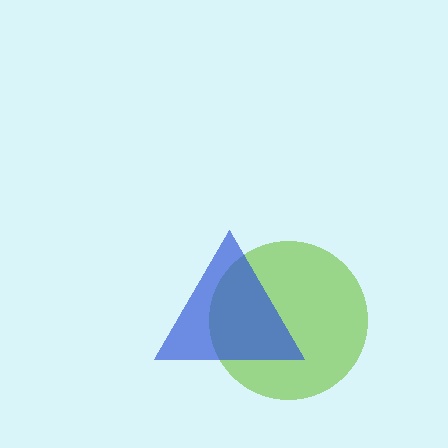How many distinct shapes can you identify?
There are 2 distinct shapes: a lime circle, a blue triangle.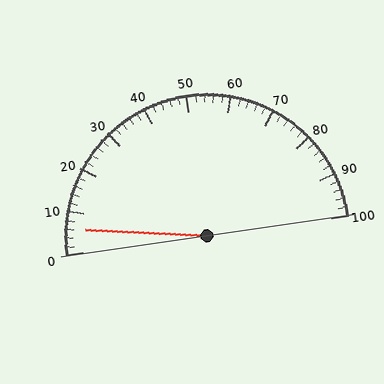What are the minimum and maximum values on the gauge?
The gauge ranges from 0 to 100.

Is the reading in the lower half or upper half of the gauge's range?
The reading is in the lower half of the range (0 to 100).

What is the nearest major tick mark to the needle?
The nearest major tick mark is 10.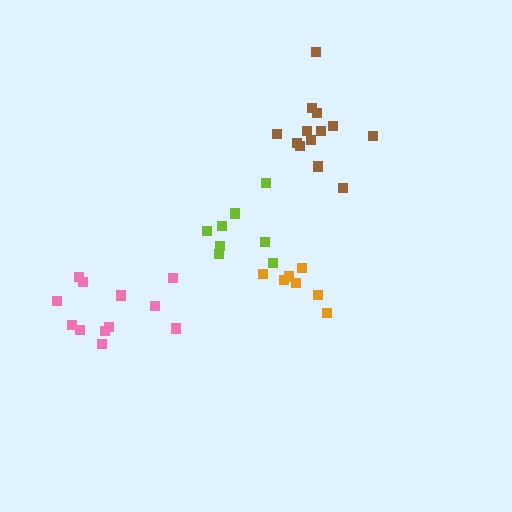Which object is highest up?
The brown cluster is topmost.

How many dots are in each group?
Group 1: 8 dots, Group 2: 12 dots, Group 3: 13 dots, Group 4: 7 dots (40 total).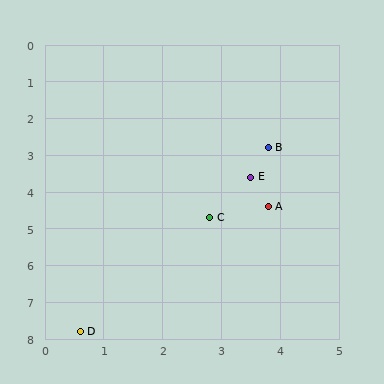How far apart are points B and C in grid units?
Points B and C are about 2.1 grid units apart.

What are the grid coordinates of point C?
Point C is at approximately (2.8, 4.7).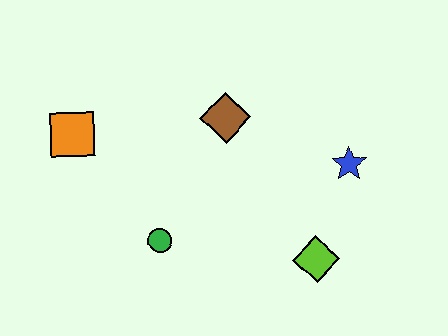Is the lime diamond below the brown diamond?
Yes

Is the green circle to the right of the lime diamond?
No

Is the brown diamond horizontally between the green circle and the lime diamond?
Yes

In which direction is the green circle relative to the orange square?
The green circle is below the orange square.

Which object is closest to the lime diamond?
The blue star is closest to the lime diamond.